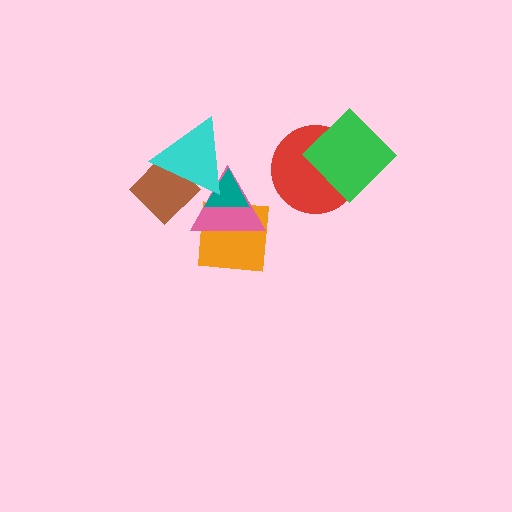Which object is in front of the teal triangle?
The cyan triangle is in front of the teal triangle.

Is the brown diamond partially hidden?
Yes, it is partially covered by another shape.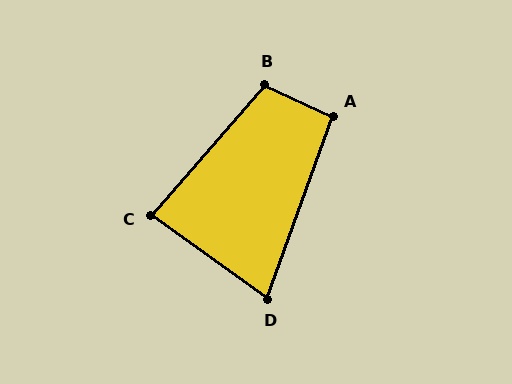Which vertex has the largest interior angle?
B, at approximately 106 degrees.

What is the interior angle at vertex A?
Approximately 95 degrees (obtuse).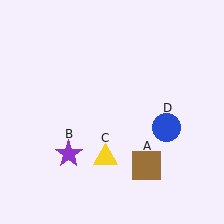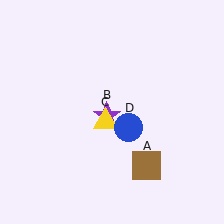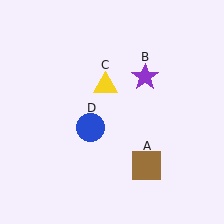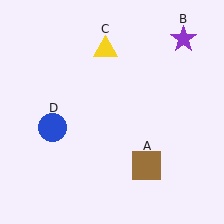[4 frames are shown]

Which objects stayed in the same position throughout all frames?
Brown square (object A) remained stationary.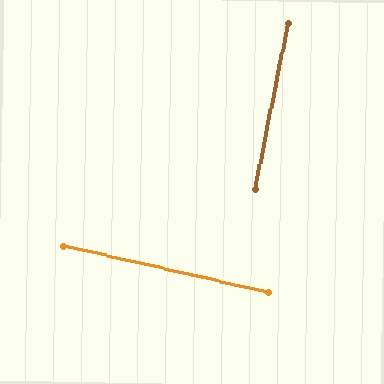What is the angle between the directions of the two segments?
Approximately 88 degrees.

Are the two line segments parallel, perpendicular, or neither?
Perpendicular — they meet at approximately 88°.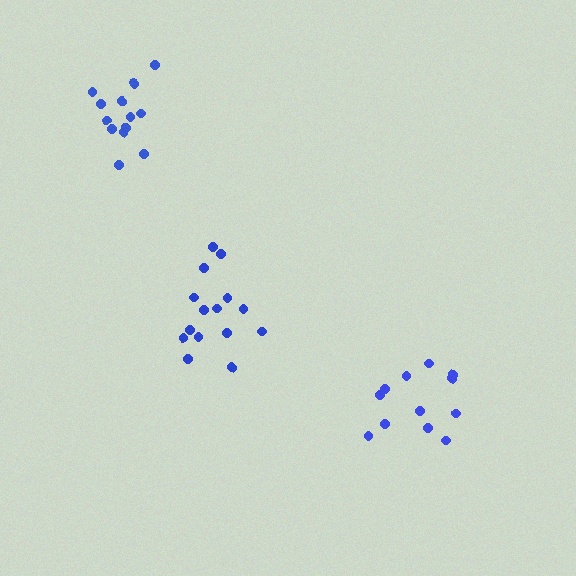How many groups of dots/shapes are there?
There are 3 groups.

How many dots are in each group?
Group 1: 15 dots, Group 2: 12 dots, Group 3: 14 dots (41 total).